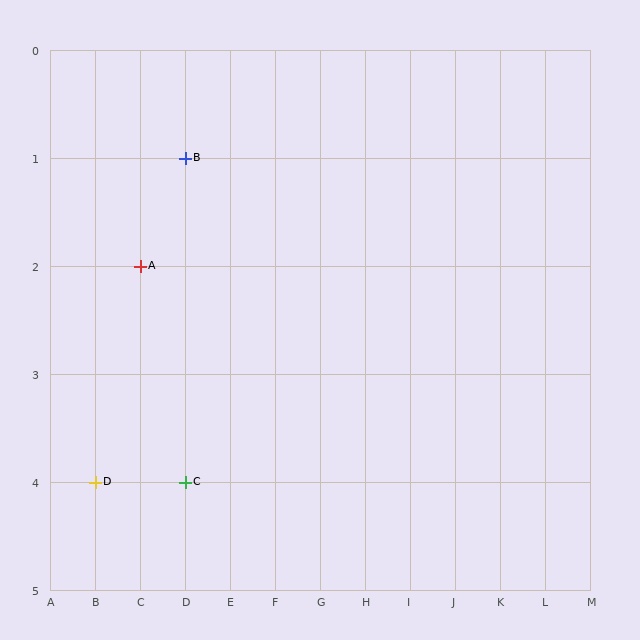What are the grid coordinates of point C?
Point C is at grid coordinates (D, 4).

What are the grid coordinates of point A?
Point A is at grid coordinates (C, 2).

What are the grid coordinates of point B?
Point B is at grid coordinates (D, 1).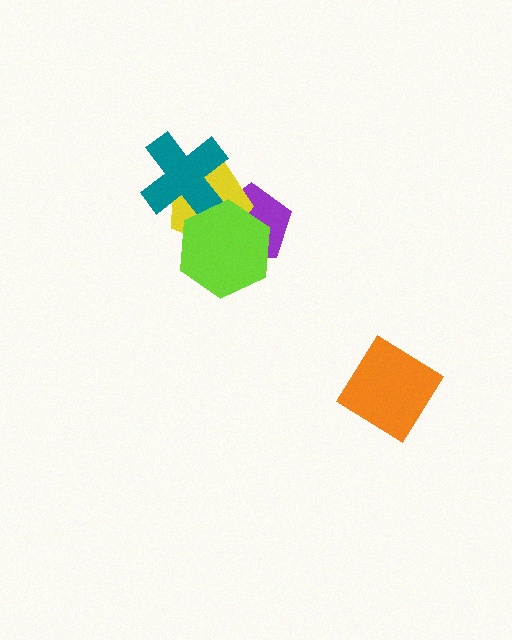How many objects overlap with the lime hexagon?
3 objects overlap with the lime hexagon.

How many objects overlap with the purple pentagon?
2 objects overlap with the purple pentagon.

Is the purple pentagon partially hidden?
Yes, it is partially covered by another shape.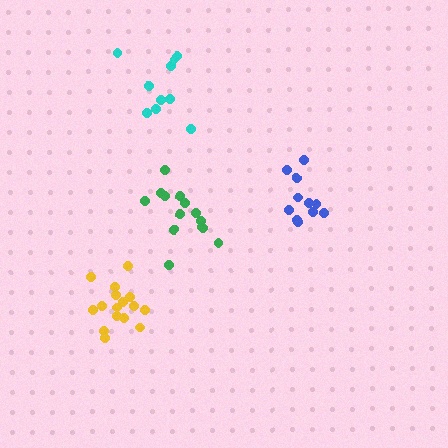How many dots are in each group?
Group 1: 11 dots, Group 2: 16 dots, Group 3: 10 dots, Group 4: 14 dots (51 total).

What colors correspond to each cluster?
The clusters are colored: blue, yellow, cyan, green.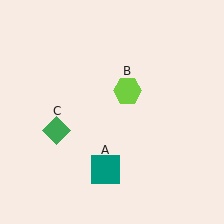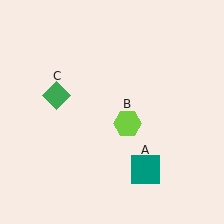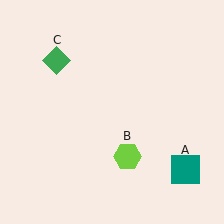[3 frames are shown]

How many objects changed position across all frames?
3 objects changed position: teal square (object A), lime hexagon (object B), green diamond (object C).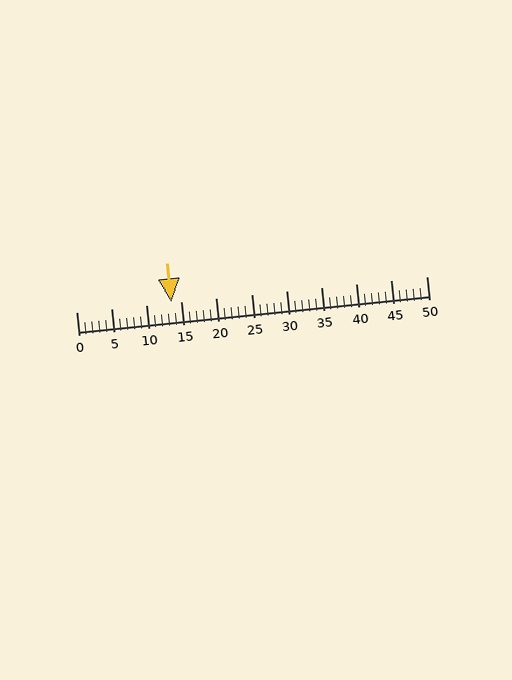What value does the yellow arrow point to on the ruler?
The yellow arrow points to approximately 14.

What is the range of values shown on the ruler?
The ruler shows values from 0 to 50.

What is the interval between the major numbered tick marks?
The major tick marks are spaced 5 units apart.